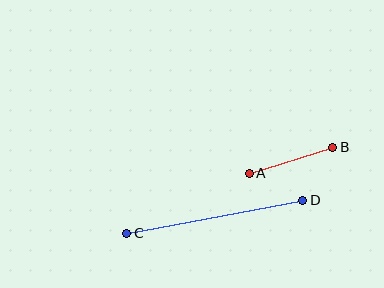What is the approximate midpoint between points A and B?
The midpoint is at approximately (291, 160) pixels.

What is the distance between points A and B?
The distance is approximately 87 pixels.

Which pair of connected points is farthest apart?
Points C and D are farthest apart.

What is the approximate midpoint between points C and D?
The midpoint is at approximately (215, 217) pixels.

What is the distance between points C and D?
The distance is approximately 179 pixels.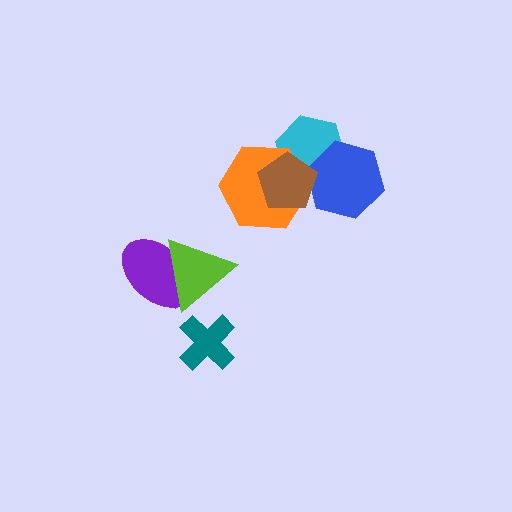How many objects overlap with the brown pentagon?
3 objects overlap with the brown pentagon.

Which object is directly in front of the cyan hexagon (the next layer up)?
The blue hexagon is directly in front of the cyan hexagon.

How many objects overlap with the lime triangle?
1 object overlaps with the lime triangle.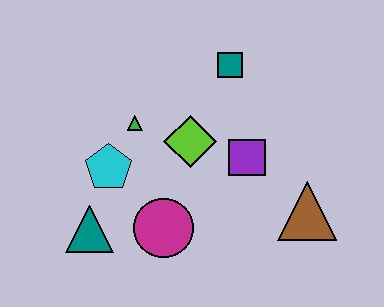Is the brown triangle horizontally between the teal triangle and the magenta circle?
No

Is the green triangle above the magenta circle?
Yes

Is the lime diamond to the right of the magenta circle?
Yes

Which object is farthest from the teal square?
The teal triangle is farthest from the teal square.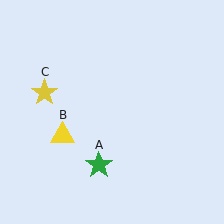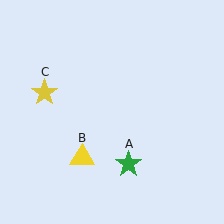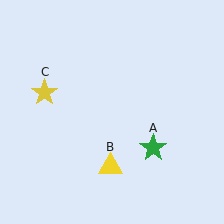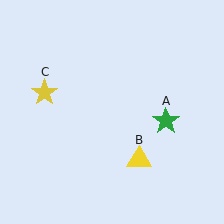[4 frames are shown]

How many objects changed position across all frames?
2 objects changed position: green star (object A), yellow triangle (object B).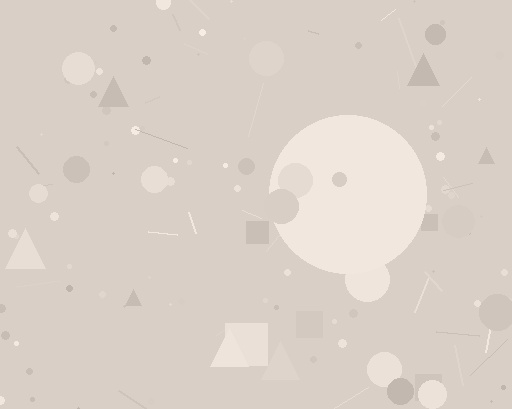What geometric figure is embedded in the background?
A circle is embedded in the background.